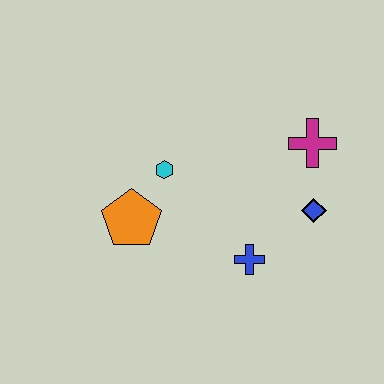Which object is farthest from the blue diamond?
The orange pentagon is farthest from the blue diamond.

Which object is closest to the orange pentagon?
The cyan hexagon is closest to the orange pentagon.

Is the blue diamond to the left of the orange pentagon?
No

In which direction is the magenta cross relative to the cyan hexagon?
The magenta cross is to the right of the cyan hexagon.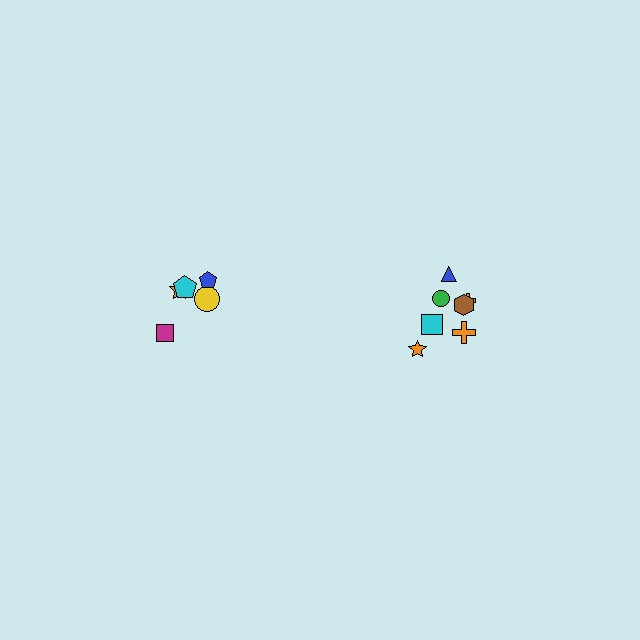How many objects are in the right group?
There are 7 objects.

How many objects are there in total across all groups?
There are 12 objects.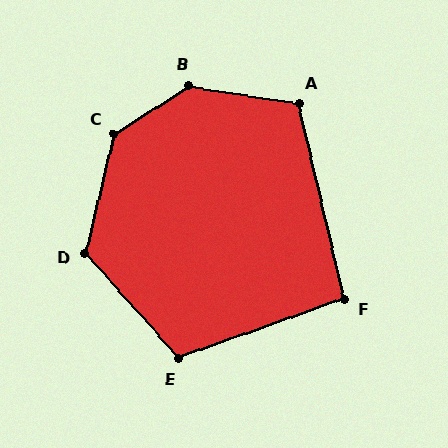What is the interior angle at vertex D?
Approximately 125 degrees (obtuse).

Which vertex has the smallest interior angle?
F, at approximately 97 degrees.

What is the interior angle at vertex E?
Approximately 112 degrees (obtuse).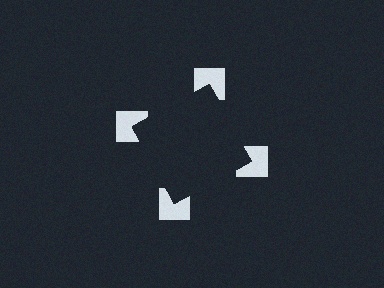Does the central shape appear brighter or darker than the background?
It typically appears slightly darker than the background, even though no actual brightness change is drawn.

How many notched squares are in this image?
There are 4 — one at each vertex of the illusory square.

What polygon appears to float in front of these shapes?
An illusory square — its edges are inferred from the aligned wedge cuts in the notched squares, not physically drawn.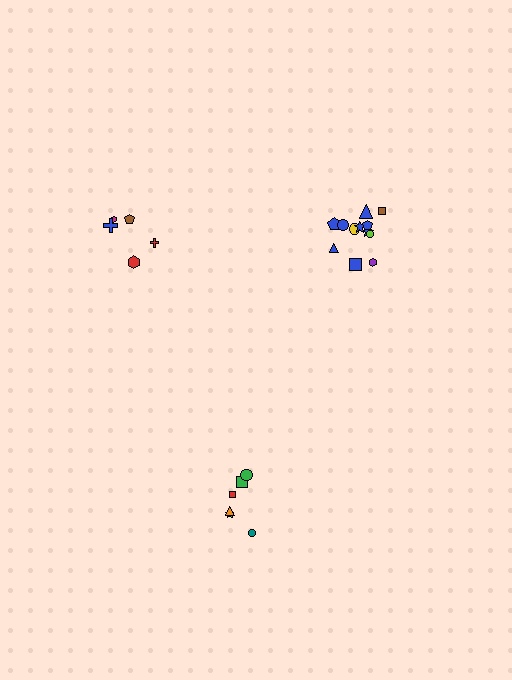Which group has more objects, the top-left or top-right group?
The top-right group.